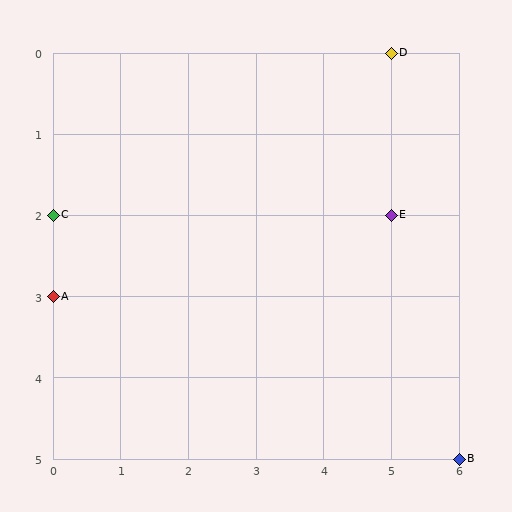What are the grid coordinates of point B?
Point B is at grid coordinates (6, 5).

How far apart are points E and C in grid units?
Points E and C are 5 columns apart.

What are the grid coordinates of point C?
Point C is at grid coordinates (0, 2).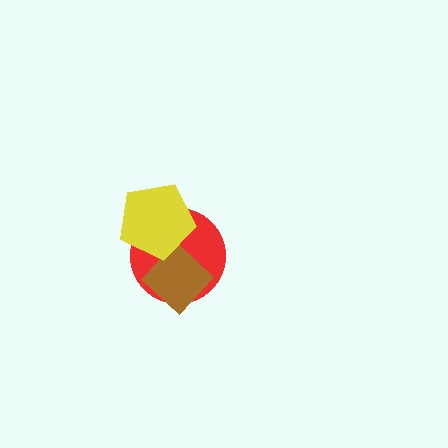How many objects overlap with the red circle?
2 objects overlap with the red circle.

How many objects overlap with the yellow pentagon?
2 objects overlap with the yellow pentagon.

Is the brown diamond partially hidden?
Yes, it is partially covered by another shape.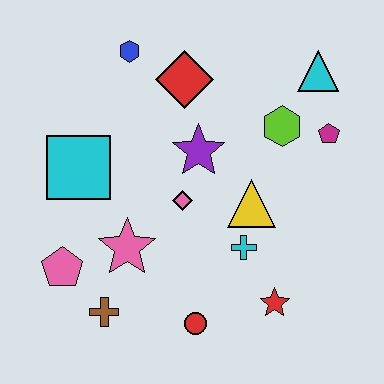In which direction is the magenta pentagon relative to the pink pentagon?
The magenta pentagon is to the right of the pink pentagon.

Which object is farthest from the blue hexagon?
The red star is farthest from the blue hexagon.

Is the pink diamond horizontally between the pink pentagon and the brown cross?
No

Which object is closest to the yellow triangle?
The cyan cross is closest to the yellow triangle.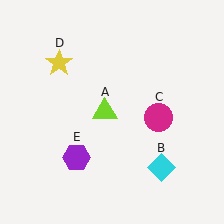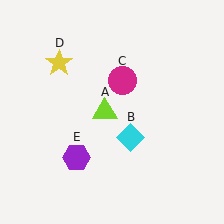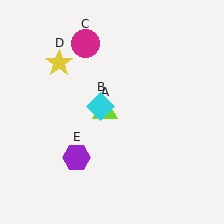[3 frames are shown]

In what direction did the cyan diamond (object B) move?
The cyan diamond (object B) moved up and to the left.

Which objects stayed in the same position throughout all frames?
Lime triangle (object A) and yellow star (object D) and purple hexagon (object E) remained stationary.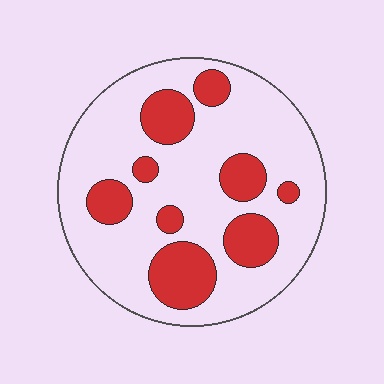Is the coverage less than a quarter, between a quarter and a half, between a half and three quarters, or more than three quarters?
Between a quarter and a half.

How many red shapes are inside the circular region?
9.